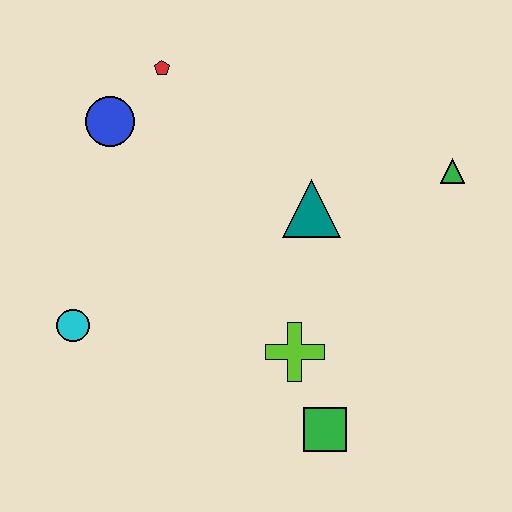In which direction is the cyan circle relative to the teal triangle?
The cyan circle is to the left of the teal triangle.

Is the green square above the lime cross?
No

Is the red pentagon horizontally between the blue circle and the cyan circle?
No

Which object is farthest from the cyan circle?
The green triangle is farthest from the cyan circle.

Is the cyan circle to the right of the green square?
No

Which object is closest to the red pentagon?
The blue circle is closest to the red pentagon.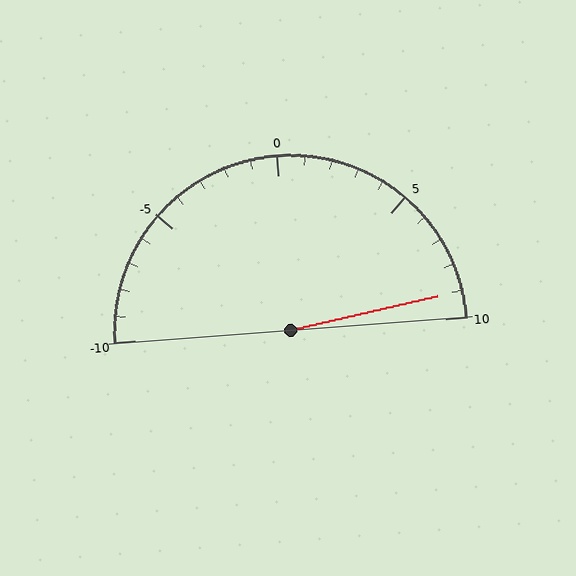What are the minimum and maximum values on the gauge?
The gauge ranges from -10 to 10.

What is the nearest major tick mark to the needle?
The nearest major tick mark is 10.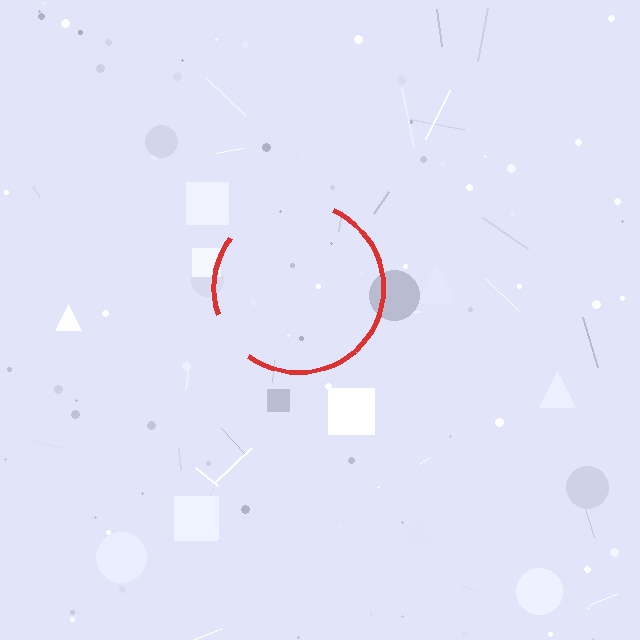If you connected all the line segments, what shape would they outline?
They would outline a circle.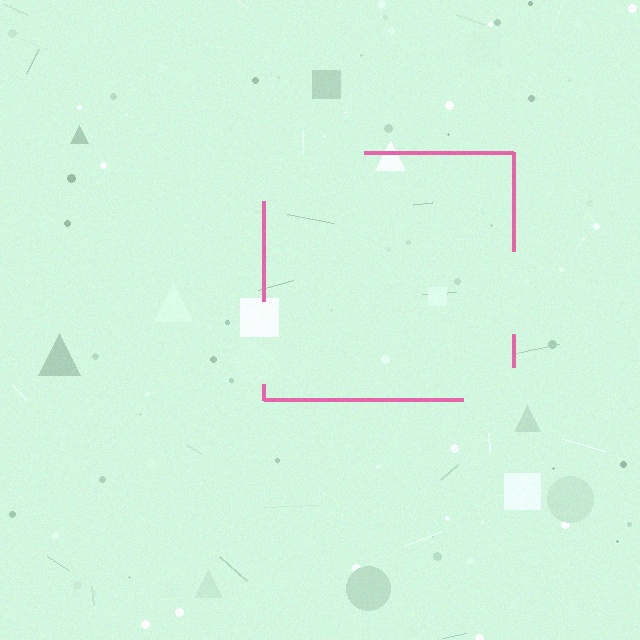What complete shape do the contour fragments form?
The contour fragments form a square.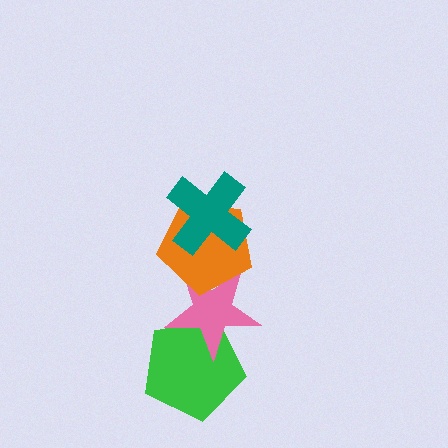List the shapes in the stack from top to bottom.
From top to bottom: the teal cross, the orange pentagon, the pink star, the green pentagon.